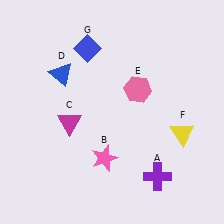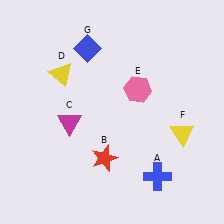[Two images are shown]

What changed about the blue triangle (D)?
In Image 1, D is blue. In Image 2, it changed to yellow.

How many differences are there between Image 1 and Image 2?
There are 3 differences between the two images.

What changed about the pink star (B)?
In Image 1, B is pink. In Image 2, it changed to red.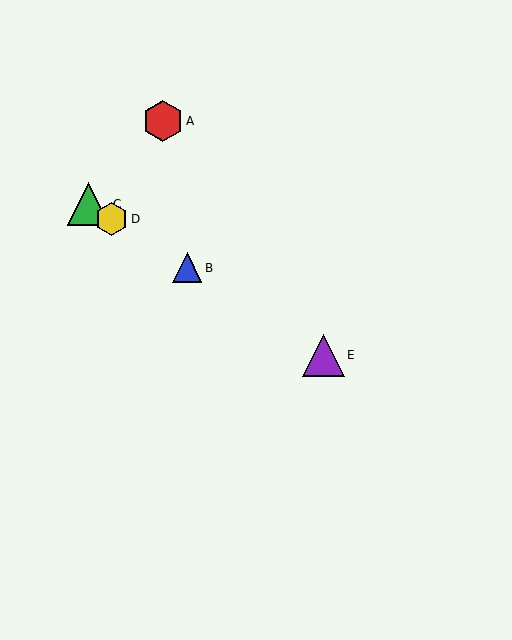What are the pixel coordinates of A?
Object A is at (163, 121).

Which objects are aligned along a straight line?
Objects B, C, D, E are aligned along a straight line.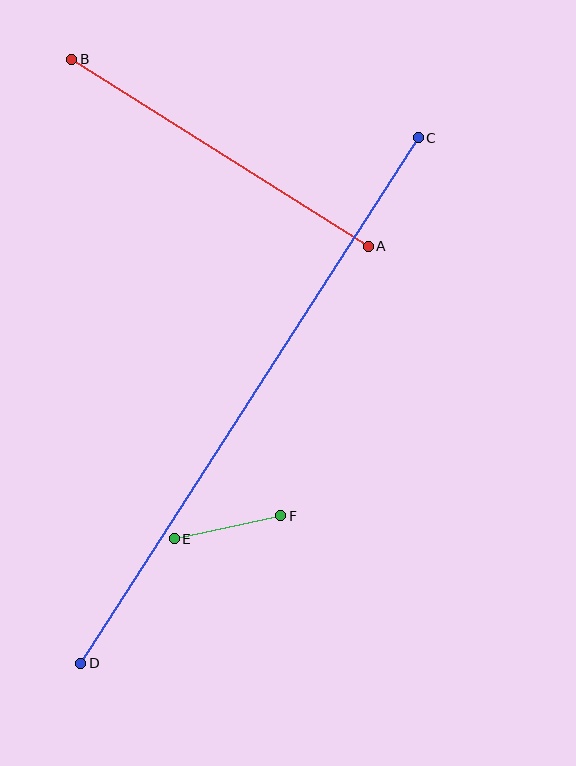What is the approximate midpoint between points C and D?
The midpoint is at approximately (250, 400) pixels.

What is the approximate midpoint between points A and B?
The midpoint is at approximately (220, 153) pixels.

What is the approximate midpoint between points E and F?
The midpoint is at approximately (228, 527) pixels.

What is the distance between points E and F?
The distance is approximately 109 pixels.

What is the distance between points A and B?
The distance is approximately 350 pixels.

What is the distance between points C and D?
The distance is approximately 624 pixels.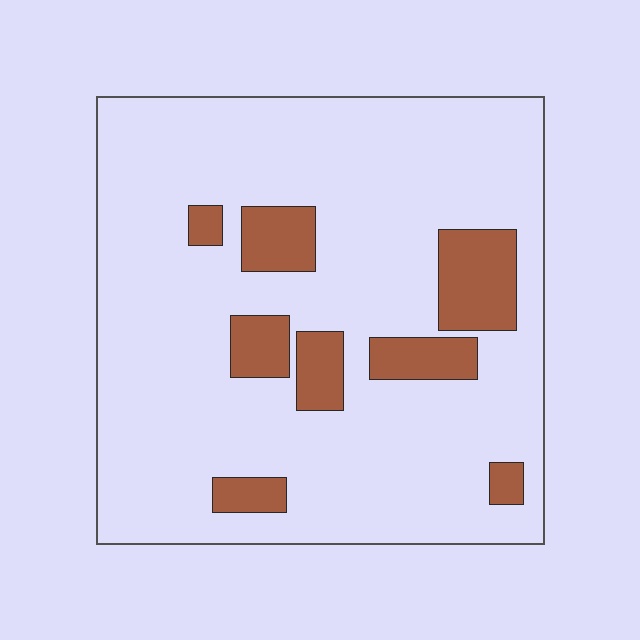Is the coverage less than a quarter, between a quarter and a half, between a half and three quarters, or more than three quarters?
Less than a quarter.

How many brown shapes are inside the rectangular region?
8.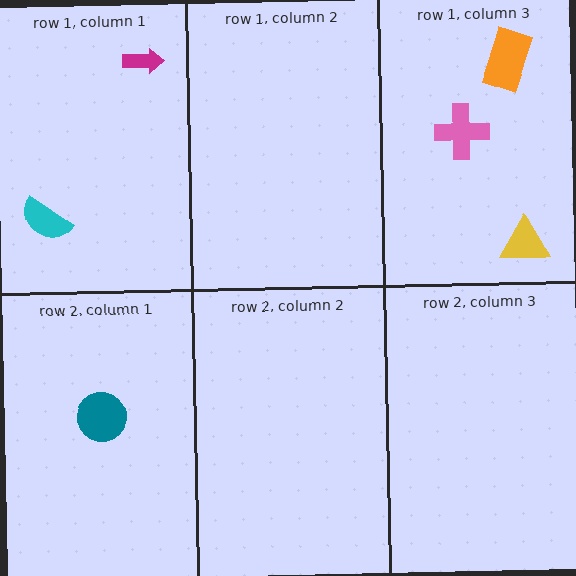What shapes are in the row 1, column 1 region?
The cyan semicircle, the magenta arrow.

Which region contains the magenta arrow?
The row 1, column 1 region.